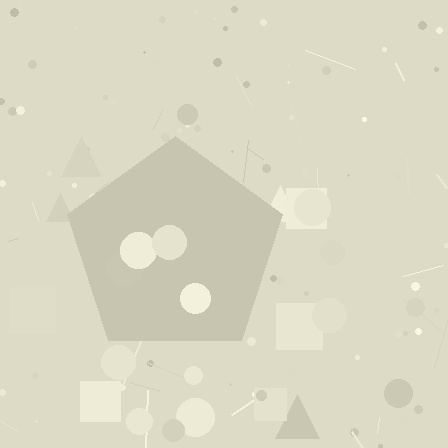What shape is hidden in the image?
A pentagon is hidden in the image.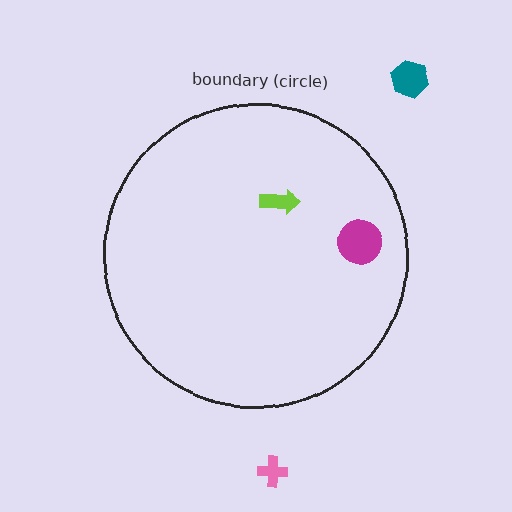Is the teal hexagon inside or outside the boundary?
Outside.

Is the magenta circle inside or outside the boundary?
Inside.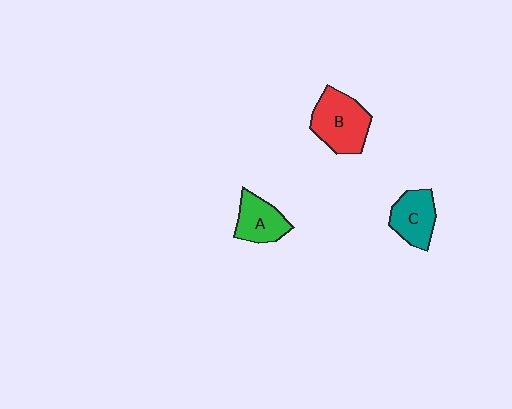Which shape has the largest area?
Shape B (red).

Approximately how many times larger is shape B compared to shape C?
Approximately 1.4 times.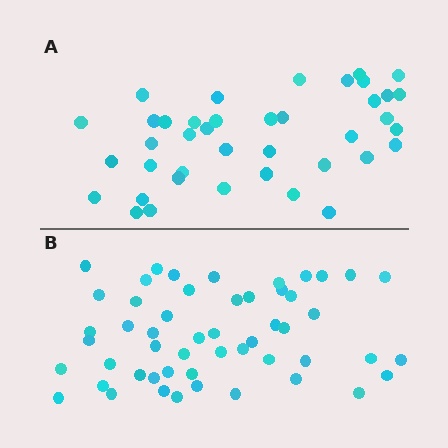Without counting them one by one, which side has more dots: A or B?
Region B (the bottom region) has more dots.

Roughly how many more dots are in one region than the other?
Region B has roughly 12 or so more dots than region A.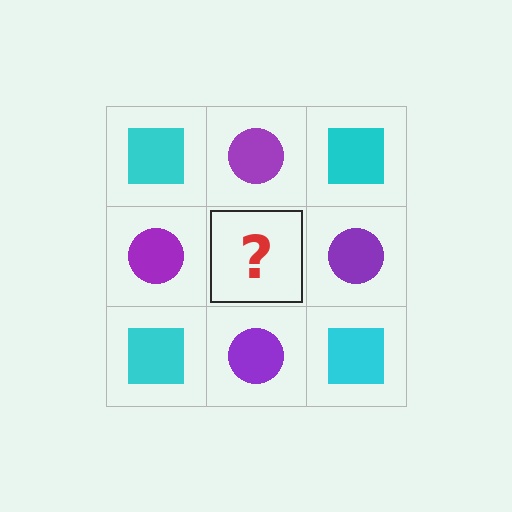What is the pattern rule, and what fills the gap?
The rule is that it alternates cyan square and purple circle in a checkerboard pattern. The gap should be filled with a cyan square.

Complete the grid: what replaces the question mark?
The question mark should be replaced with a cyan square.